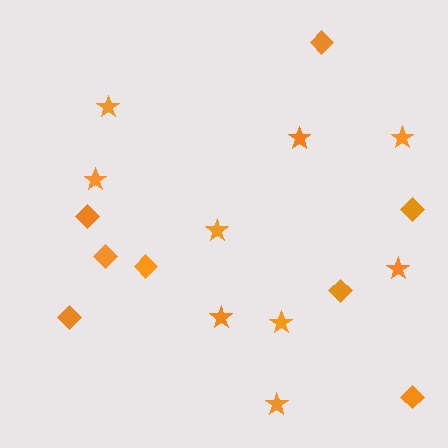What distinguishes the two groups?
There are 2 groups: one group of diamonds (8) and one group of stars (9).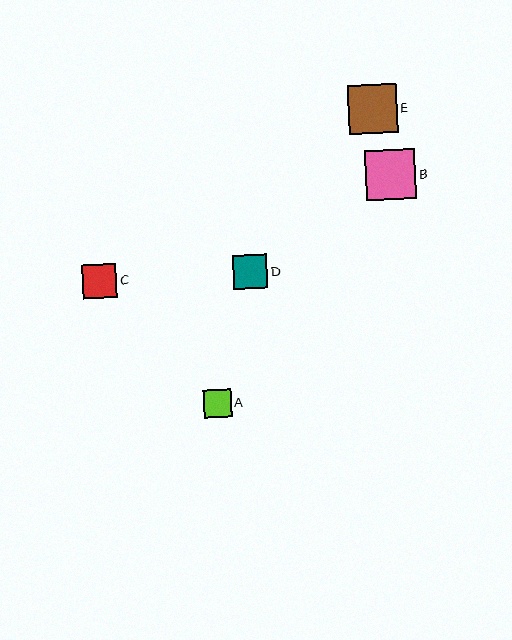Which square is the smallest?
Square A is the smallest with a size of approximately 28 pixels.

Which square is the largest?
Square B is the largest with a size of approximately 50 pixels.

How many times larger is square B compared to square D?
Square B is approximately 1.4 times the size of square D.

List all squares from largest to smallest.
From largest to smallest: B, E, D, C, A.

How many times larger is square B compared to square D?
Square B is approximately 1.4 times the size of square D.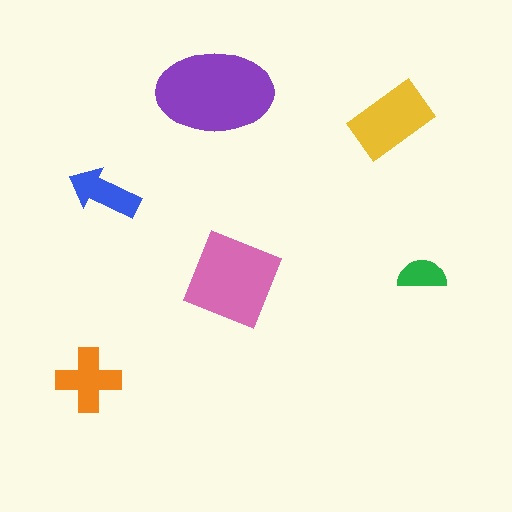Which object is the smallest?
The green semicircle.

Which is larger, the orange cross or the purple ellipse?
The purple ellipse.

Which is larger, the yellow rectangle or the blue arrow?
The yellow rectangle.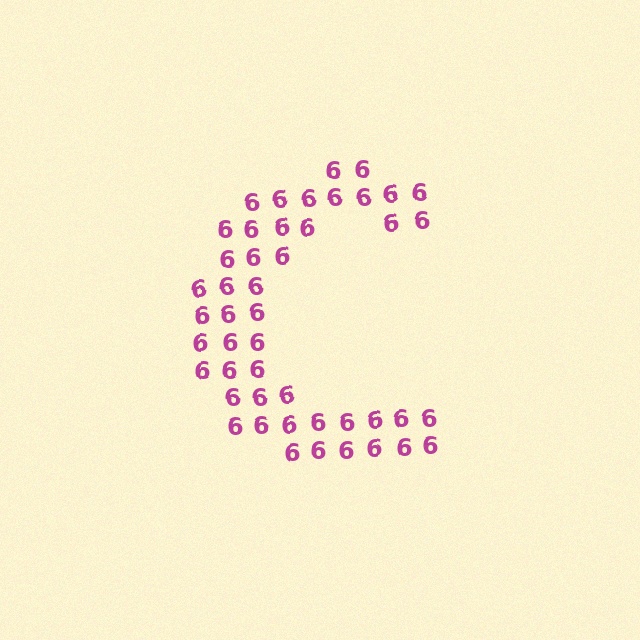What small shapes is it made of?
It is made of small digit 6's.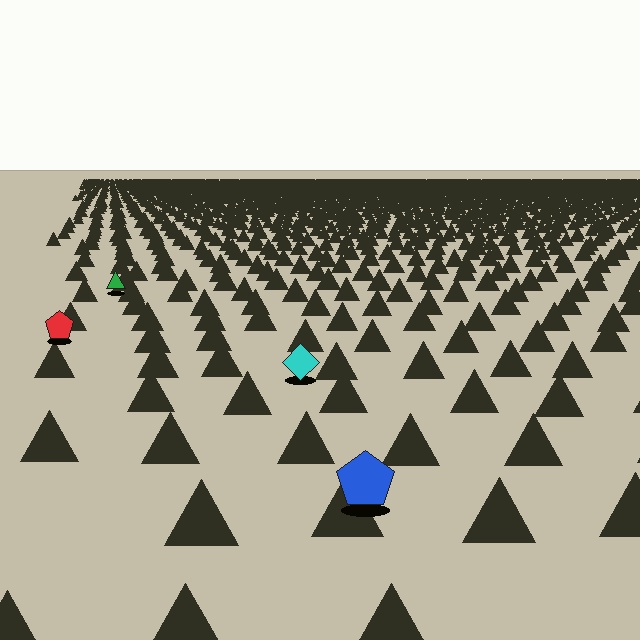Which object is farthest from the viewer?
The green triangle is farthest from the viewer. It appears smaller and the ground texture around it is denser.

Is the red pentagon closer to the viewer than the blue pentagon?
No. The blue pentagon is closer — you can tell from the texture gradient: the ground texture is coarser near it.